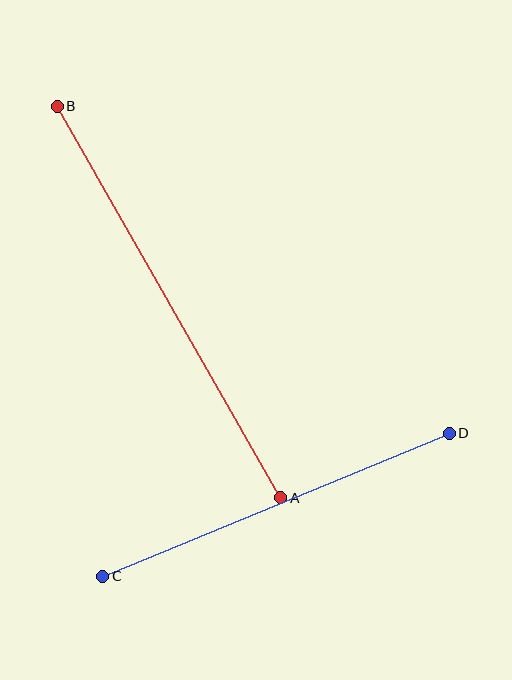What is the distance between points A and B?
The distance is approximately 451 pixels.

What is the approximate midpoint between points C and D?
The midpoint is at approximately (276, 505) pixels.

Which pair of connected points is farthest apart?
Points A and B are farthest apart.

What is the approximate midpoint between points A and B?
The midpoint is at approximately (169, 302) pixels.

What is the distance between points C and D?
The distance is approximately 375 pixels.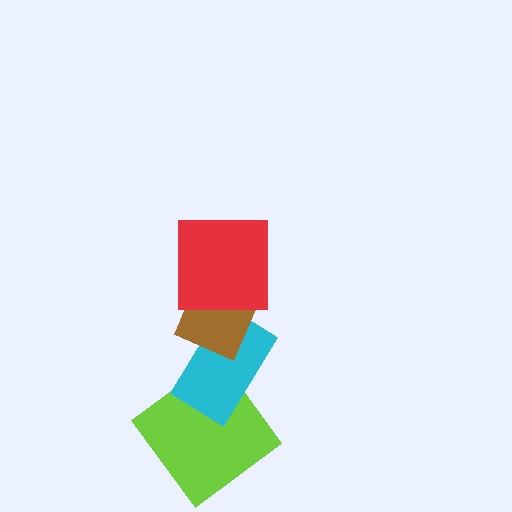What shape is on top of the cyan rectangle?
The brown diamond is on top of the cyan rectangle.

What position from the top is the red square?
The red square is 1st from the top.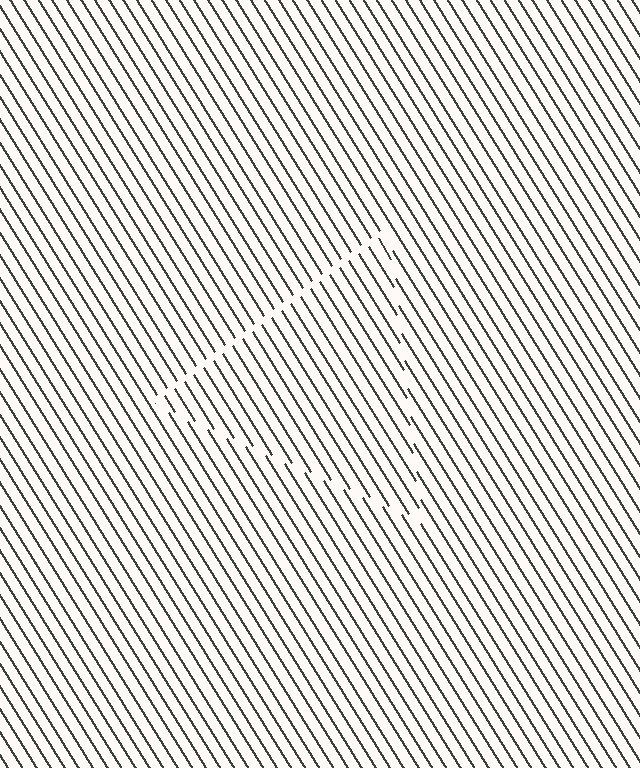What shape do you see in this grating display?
An illusory triangle. The interior of the shape contains the same grating, shifted by half a period — the contour is defined by the phase discontinuity where line-ends from the inner and outer gratings abut.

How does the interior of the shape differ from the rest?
The interior of the shape contains the same grating, shifted by half a period — the contour is defined by the phase discontinuity where line-ends from the inner and outer gratings abut.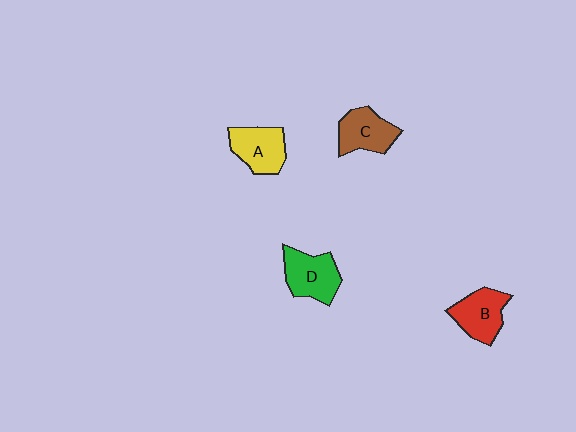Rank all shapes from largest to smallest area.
From largest to smallest: D (green), B (red), A (yellow), C (brown).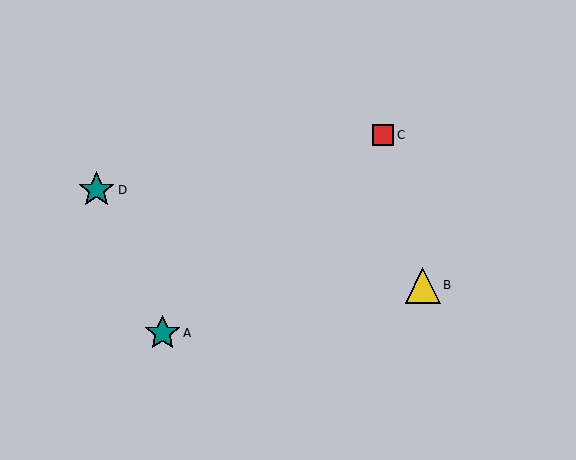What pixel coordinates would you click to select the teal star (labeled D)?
Click at (96, 190) to select the teal star D.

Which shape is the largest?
The teal star (labeled D) is the largest.